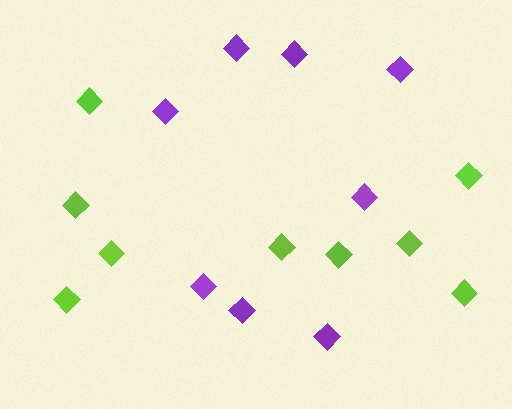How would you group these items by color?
There are 2 groups: one group of lime diamonds (9) and one group of purple diamonds (8).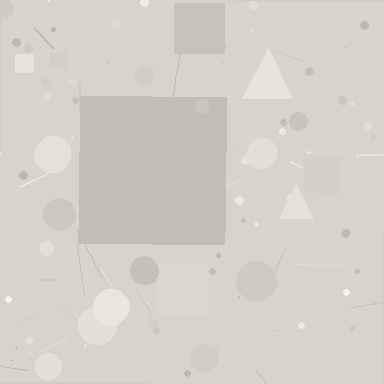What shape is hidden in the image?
A square is hidden in the image.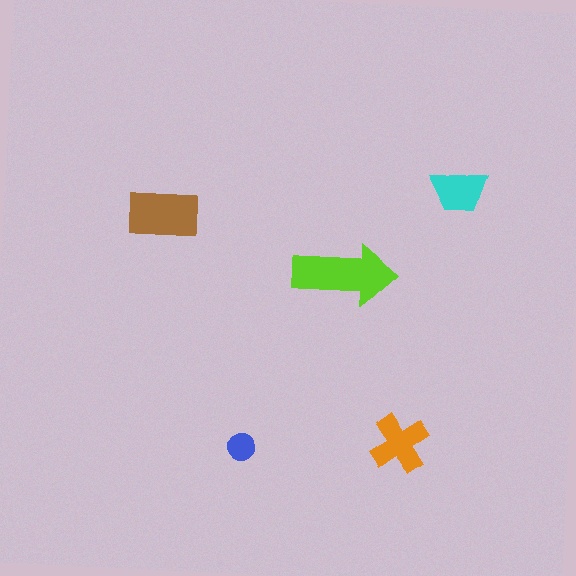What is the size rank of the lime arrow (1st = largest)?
1st.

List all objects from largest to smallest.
The lime arrow, the brown rectangle, the orange cross, the cyan trapezoid, the blue circle.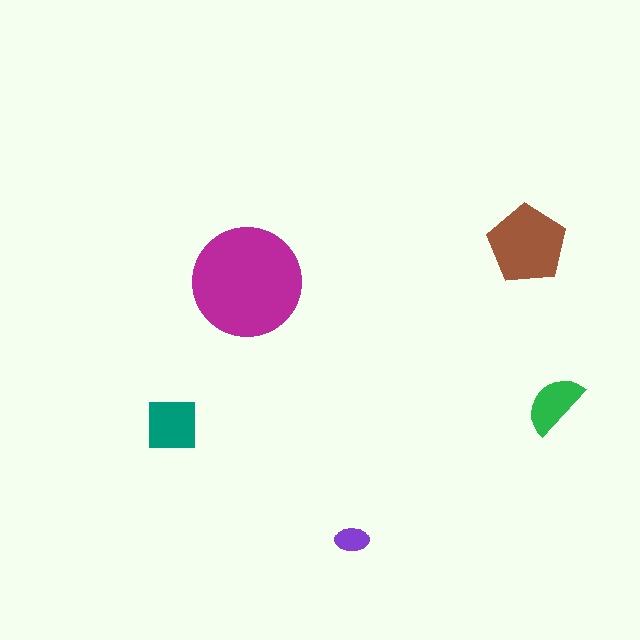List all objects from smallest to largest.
The purple ellipse, the green semicircle, the teal square, the brown pentagon, the magenta circle.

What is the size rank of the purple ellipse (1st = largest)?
5th.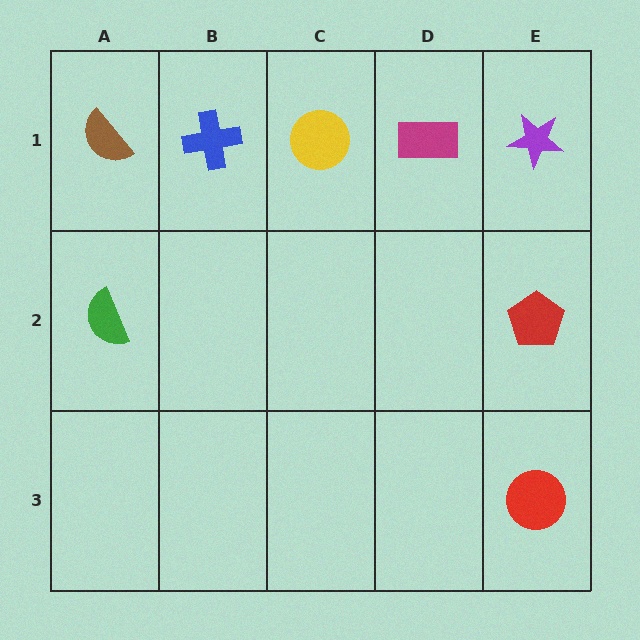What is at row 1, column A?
A brown semicircle.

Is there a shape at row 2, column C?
No, that cell is empty.